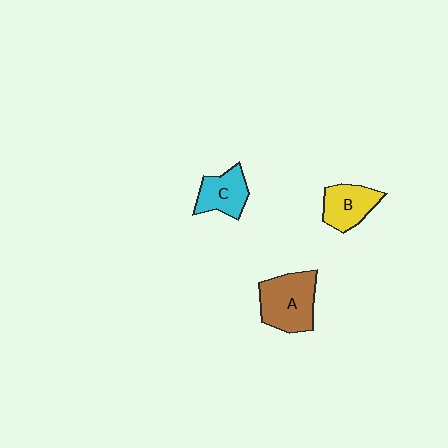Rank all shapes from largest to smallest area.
From largest to smallest: A (brown), B (yellow), C (cyan).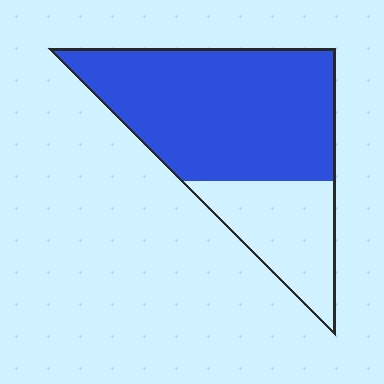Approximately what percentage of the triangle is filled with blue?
Approximately 70%.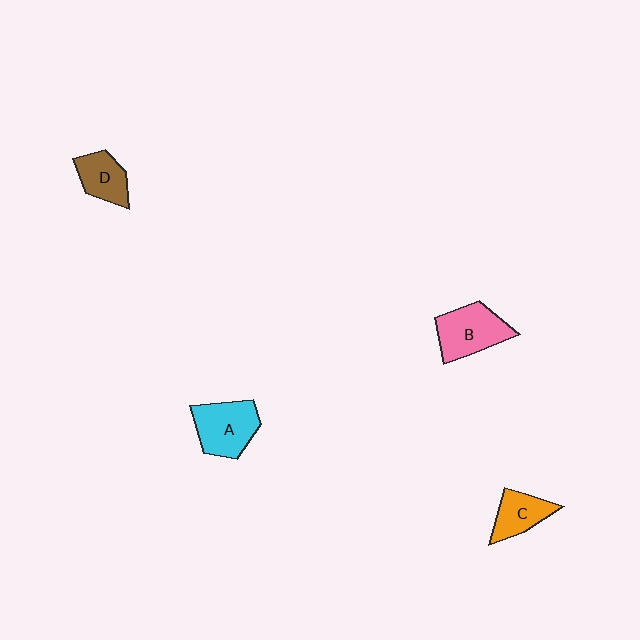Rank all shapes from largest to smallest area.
From largest to smallest: A (cyan), B (pink), C (orange), D (brown).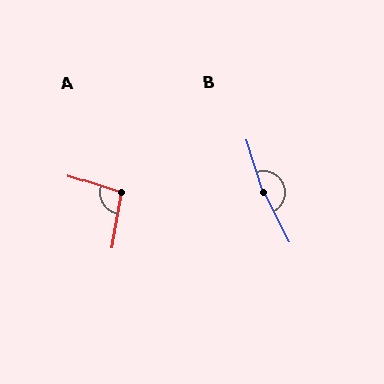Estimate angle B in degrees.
Approximately 170 degrees.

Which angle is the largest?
B, at approximately 170 degrees.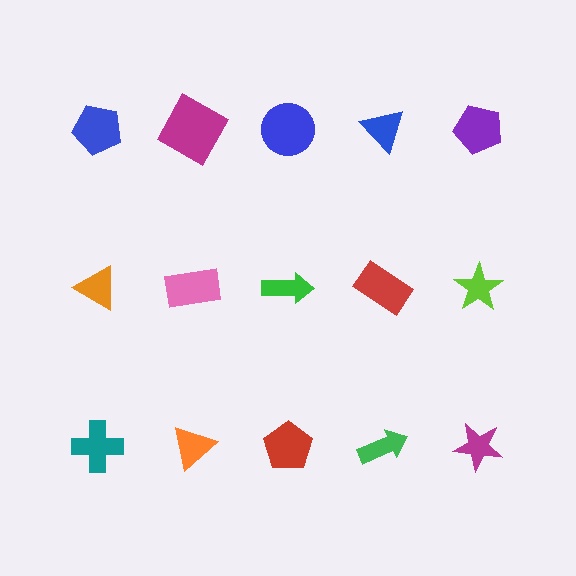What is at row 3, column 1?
A teal cross.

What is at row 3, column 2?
An orange triangle.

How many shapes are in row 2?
5 shapes.